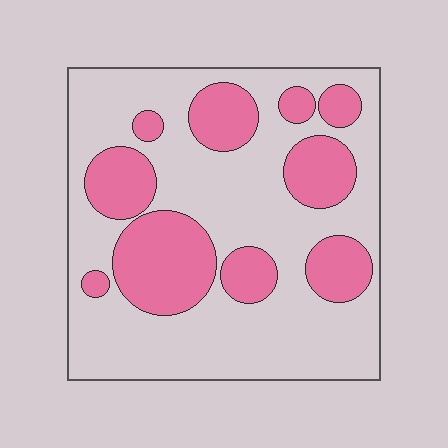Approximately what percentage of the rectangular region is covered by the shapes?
Approximately 30%.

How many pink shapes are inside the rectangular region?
10.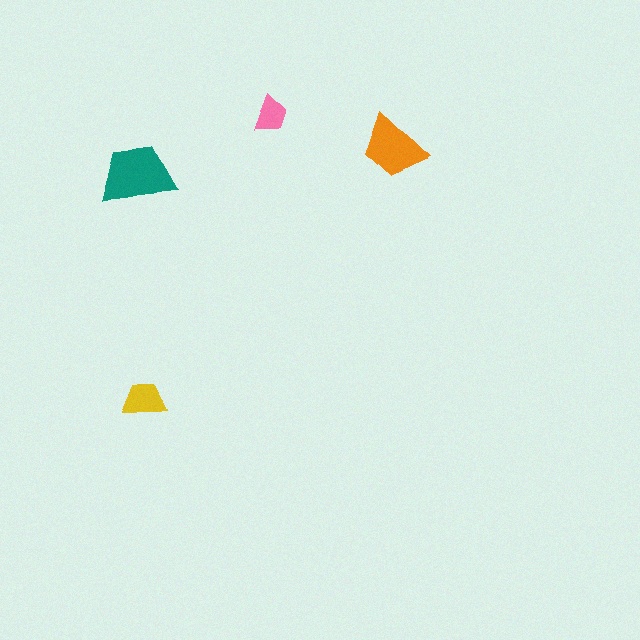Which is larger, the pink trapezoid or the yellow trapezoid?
The yellow one.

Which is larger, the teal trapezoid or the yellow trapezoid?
The teal one.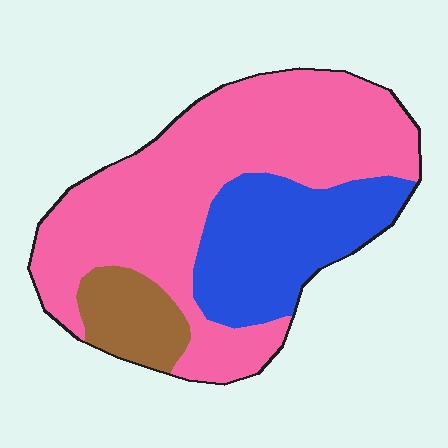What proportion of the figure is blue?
Blue covers 27% of the figure.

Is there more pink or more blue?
Pink.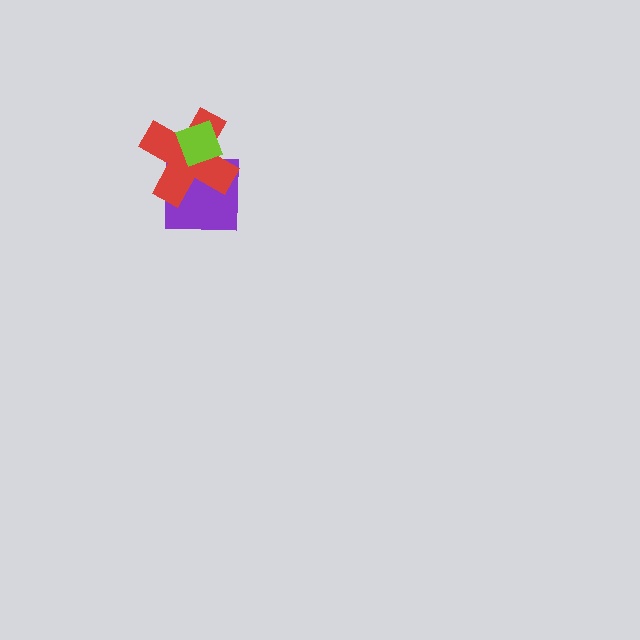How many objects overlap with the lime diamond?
2 objects overlap with the lime diamond.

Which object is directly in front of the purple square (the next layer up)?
The red cross is directly in front of the purple square.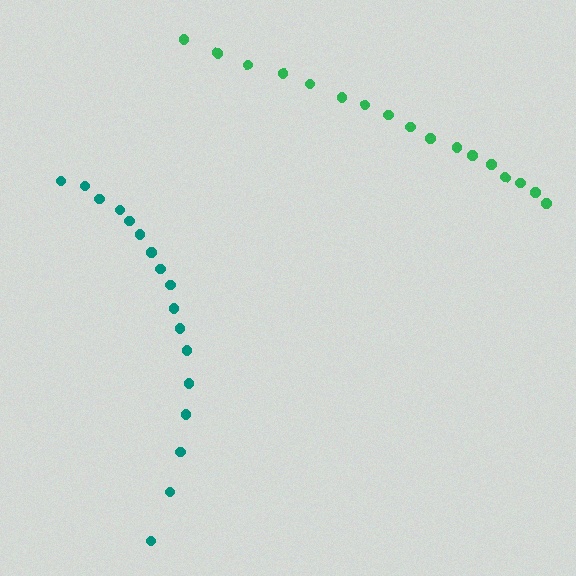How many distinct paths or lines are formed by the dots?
There are 2 distinct paths.